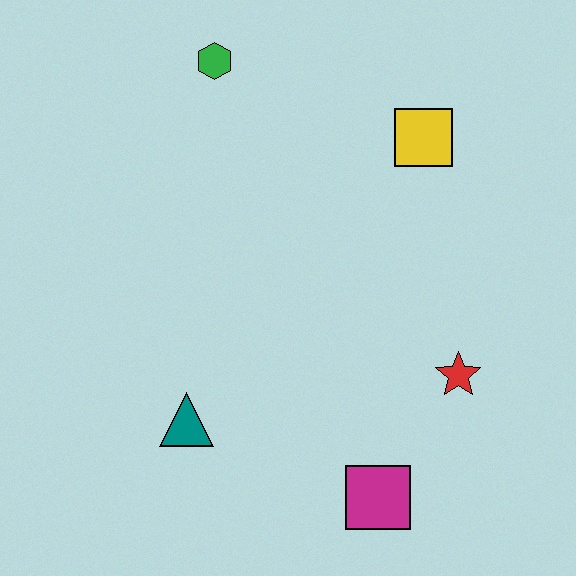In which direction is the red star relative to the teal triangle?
The red star is to the right of the teal triangle.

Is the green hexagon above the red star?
Yes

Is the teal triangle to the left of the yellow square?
Yes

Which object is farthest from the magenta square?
The green hexagon is farthest from the magenta square.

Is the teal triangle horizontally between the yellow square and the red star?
No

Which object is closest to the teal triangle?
The magenta square is closest to the teal triangle.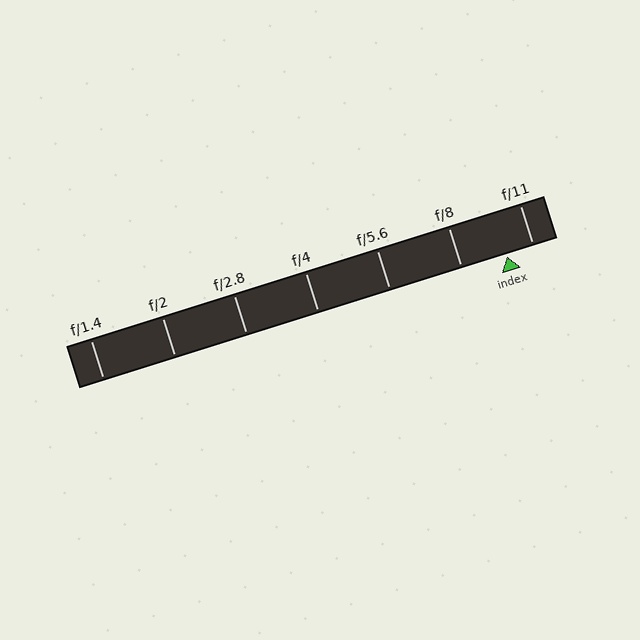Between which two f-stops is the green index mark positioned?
The index mark is between f/8 and f/11.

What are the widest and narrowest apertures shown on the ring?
The widest aperture shown is f/1.4 and the narrowest is f/11.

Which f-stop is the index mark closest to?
The index mark is closest to f/11.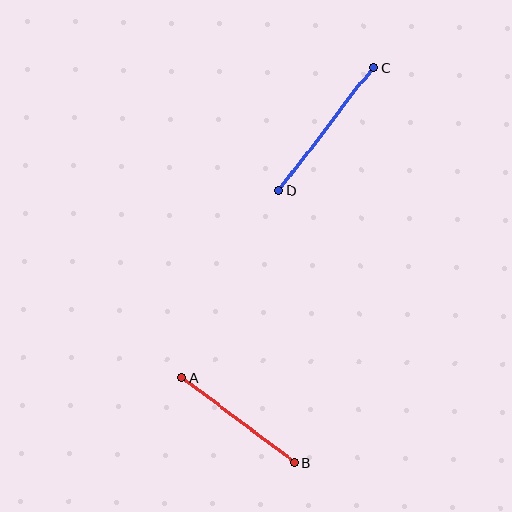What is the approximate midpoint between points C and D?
The midpoint is at approximately (326, 129) pixels.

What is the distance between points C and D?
The distance is approximately 155 pixels.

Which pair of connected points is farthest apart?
Points C and D are farthest apart.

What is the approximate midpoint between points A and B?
The midpoint is at approximately (238, 420) pixels.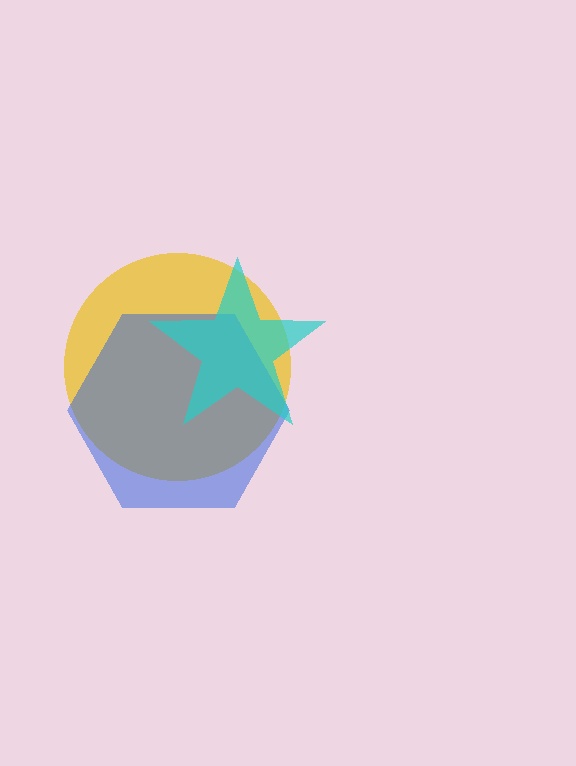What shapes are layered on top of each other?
The layered shapes are: a yellow circle, a blue hexagon, a cyan star.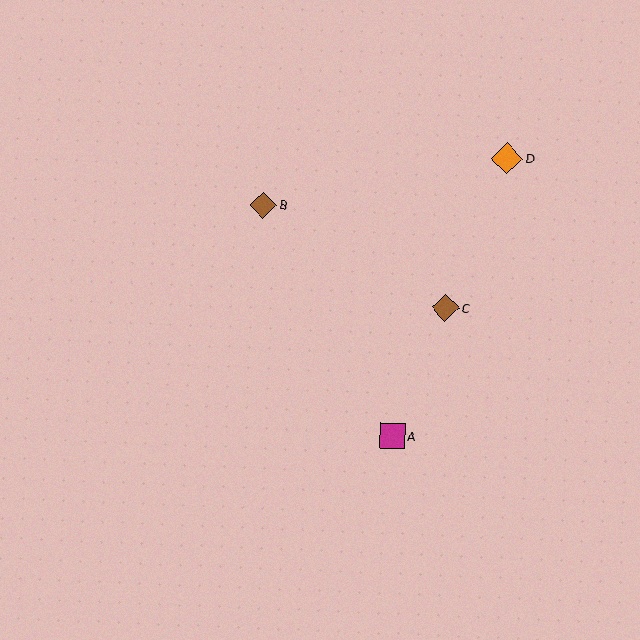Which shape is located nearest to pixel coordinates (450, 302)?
The brown diamond (labeled C) at (445, 308) is nearest to that location.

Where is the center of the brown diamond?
The center of the brown diamond is at (263, 205).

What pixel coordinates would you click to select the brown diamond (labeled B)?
Click at (263, 205) to select the brown diamond B.